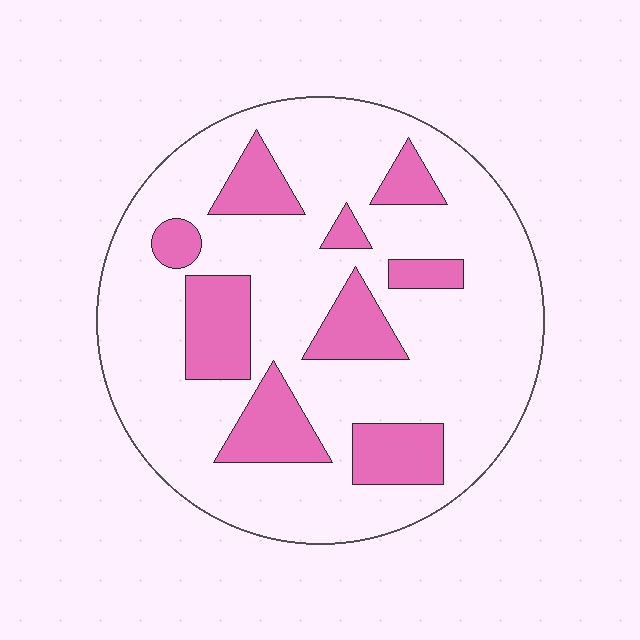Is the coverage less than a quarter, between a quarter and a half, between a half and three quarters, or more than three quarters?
Less than a quarter.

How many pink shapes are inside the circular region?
9.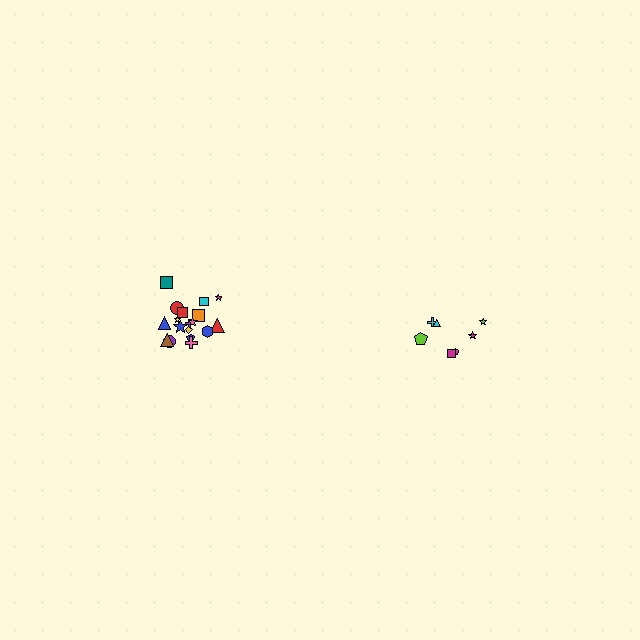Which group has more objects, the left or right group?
The left group.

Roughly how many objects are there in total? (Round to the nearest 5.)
Roughly 25 objects in total.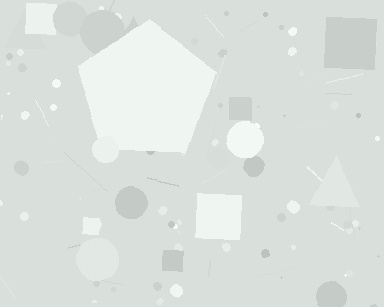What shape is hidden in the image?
A pentagon is hidden in the image.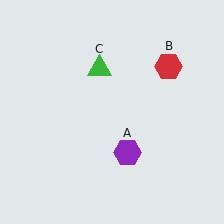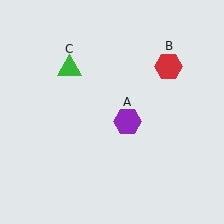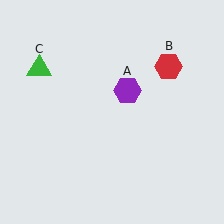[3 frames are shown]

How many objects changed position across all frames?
2 objects changed position: purple hexagon (object A), green triangle (object C).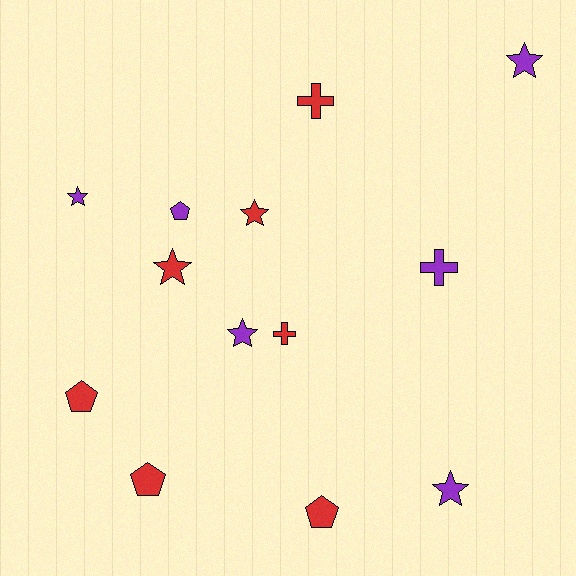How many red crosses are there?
There are 2 red crosses.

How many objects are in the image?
There are 13 objects.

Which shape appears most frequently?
Star, with 6 objects.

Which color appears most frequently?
Red, with 7 objects.